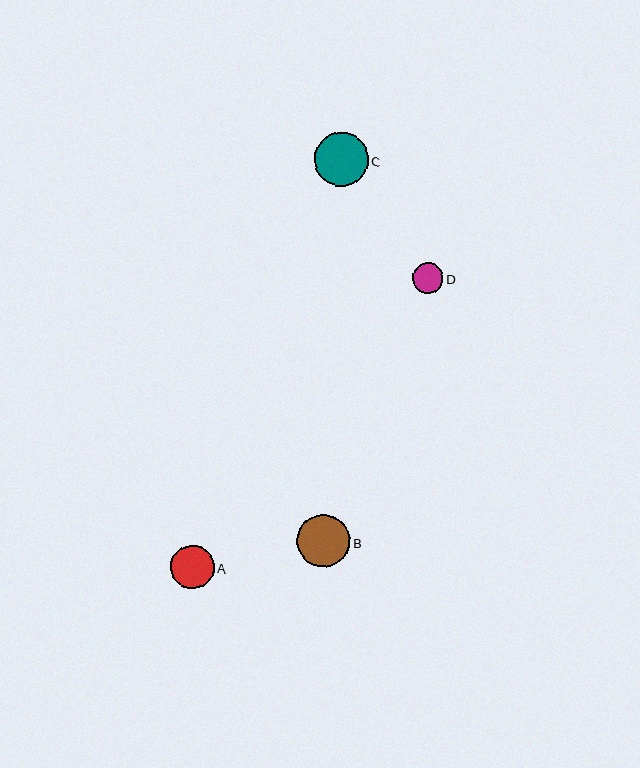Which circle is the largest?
Circle C is the largest with a size of approximately 54 pixels.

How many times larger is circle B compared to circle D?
Circle B is approximately 1.7 times the size of circle D.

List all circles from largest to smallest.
From largest to smallest: C, B, A, D.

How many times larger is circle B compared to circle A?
Circle B is approximately 1.2 times the size of circle A.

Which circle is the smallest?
Circle D is the smallest with a size of approximately 30 pixels.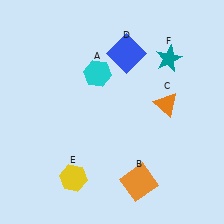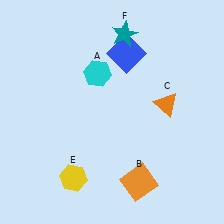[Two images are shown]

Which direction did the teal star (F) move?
The teal star (F) moved left.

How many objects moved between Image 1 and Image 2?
1 object moved between the two images.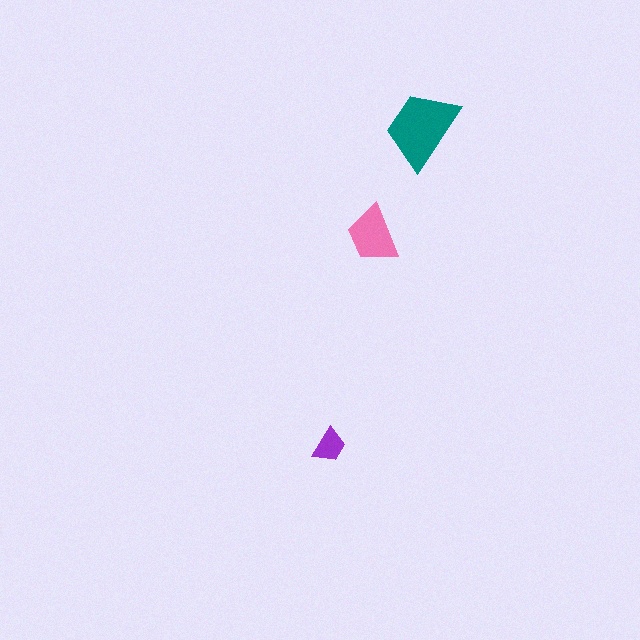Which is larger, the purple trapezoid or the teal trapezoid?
The teal one.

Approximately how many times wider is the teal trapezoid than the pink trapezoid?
About 1.5 times wider.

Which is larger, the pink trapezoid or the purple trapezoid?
The pink one.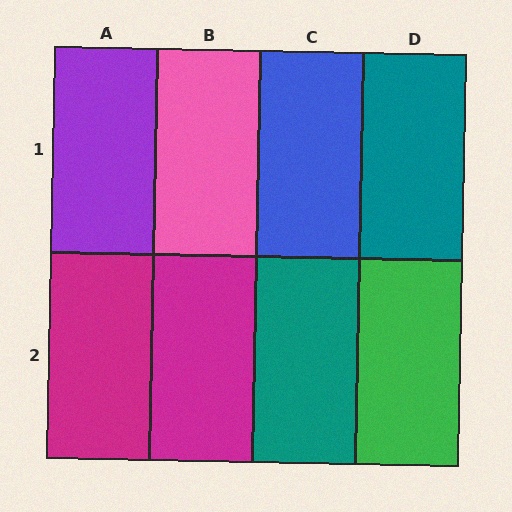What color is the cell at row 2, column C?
Teal.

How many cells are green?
1 cell is green.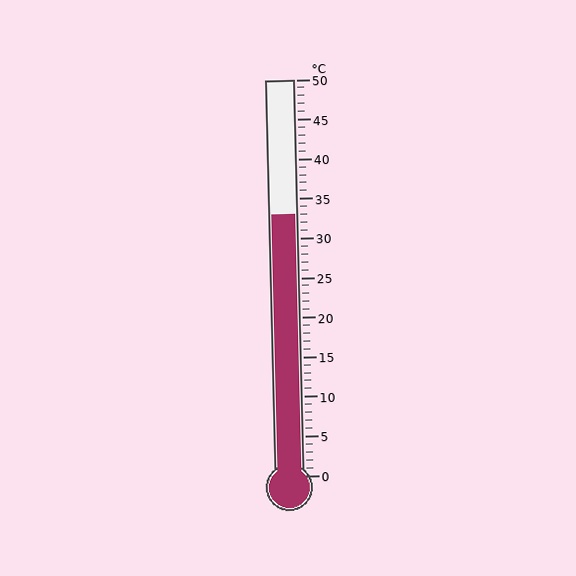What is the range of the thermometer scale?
The thermometer scale ranges from 0°C to 50°C.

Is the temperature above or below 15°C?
The temperature is above 15°C.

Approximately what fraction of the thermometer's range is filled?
The thermometer is filled to approximately 65% of its range.